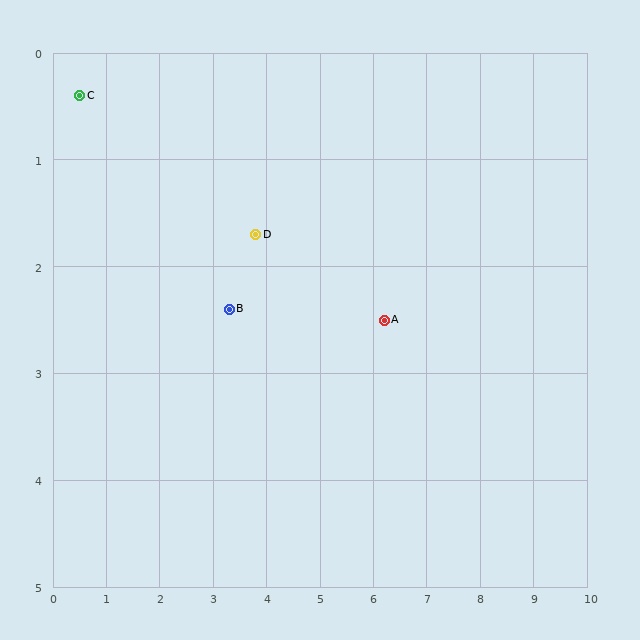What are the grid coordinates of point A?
Point A is at approximately (6.2, 2.5).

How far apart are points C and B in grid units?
Points C and B are about 3.4 grid units apart.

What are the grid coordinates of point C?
Point C is at approximately (0.5, 0.4).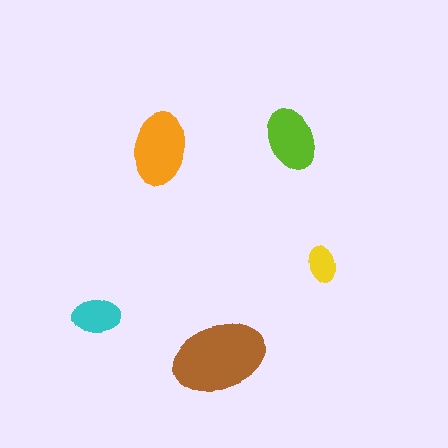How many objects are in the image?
There are 5 objects in the image.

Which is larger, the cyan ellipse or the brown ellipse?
The brown one.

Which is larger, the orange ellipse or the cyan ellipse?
The orange one.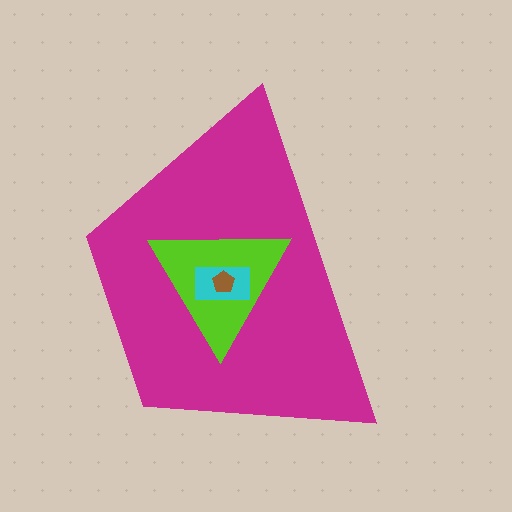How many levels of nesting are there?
4.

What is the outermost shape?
The magenta trapezoid.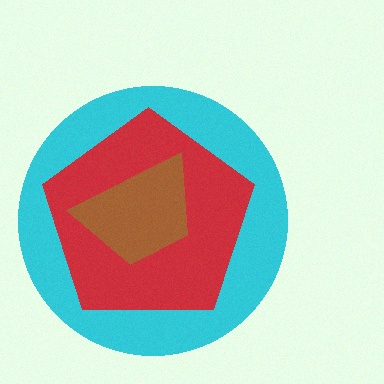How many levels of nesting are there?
3.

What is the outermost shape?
The cyan circle.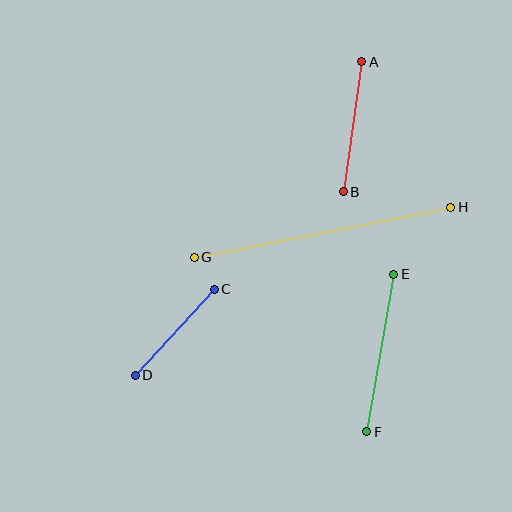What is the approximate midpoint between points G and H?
The midpoint is at approximately (323, 232) pixels.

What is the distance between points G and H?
The distance is approximately 261 pixels.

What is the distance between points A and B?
The distance is approximately 131 pixels.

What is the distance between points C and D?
The distance is approximately 117 pixels.